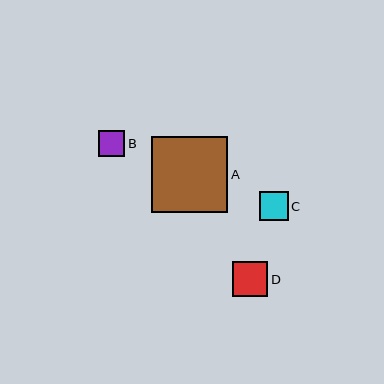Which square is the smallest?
Square B is the smallest with a size of approximately 26 pixels.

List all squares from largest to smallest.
From largest to smallest: A, D, C, B.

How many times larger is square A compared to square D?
Square A is approximately 2.2 times the size of square D.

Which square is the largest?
Square A is the largest with a size of approximately 76 pixels.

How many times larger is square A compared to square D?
Square A is approximately 2.2 times the size of square D.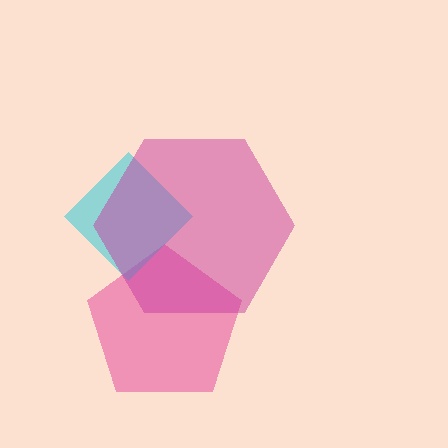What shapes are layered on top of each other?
The layered shapes are: a pink pentagon, a cyan diamond, a magenta hexagon.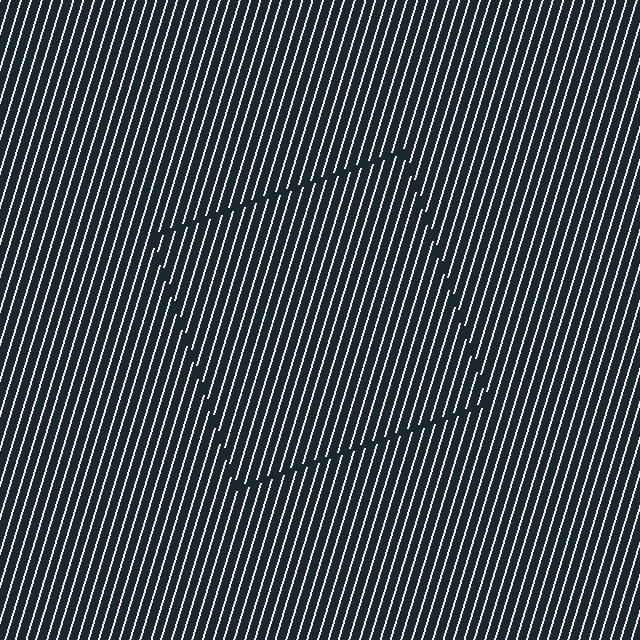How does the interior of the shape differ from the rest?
The interior of the shape contains the same grating, shifted by half a period — the contour is defined by the phase discontinuity where line-ends from the inner and outer gratings abut.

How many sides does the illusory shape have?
4 sides — the line-ends trace a square.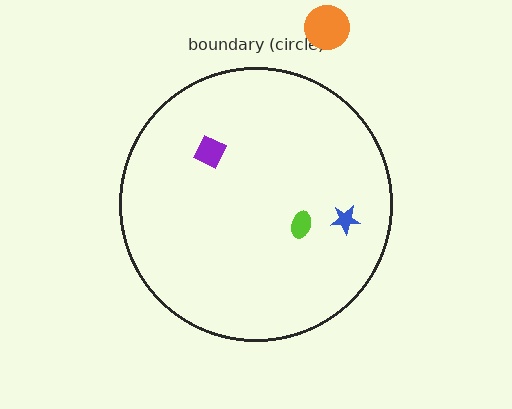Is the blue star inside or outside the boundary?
Inside.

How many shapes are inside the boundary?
3 inside, 1 outside.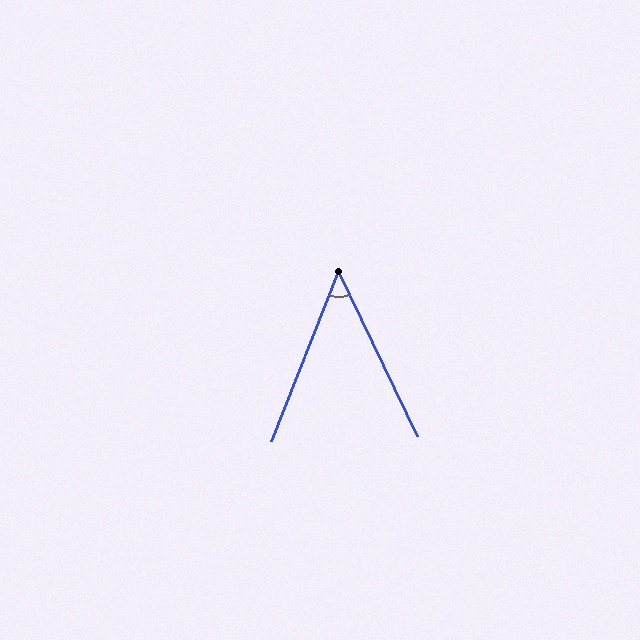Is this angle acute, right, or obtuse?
It is acute.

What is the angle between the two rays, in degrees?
Approximately 47 degrees.